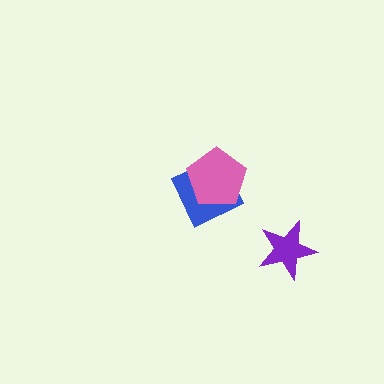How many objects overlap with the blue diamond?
1 object overlaps with the blue diamond.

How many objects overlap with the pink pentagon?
1 object overlaps with the pink pentagon.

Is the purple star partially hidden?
No, no other shape covers it.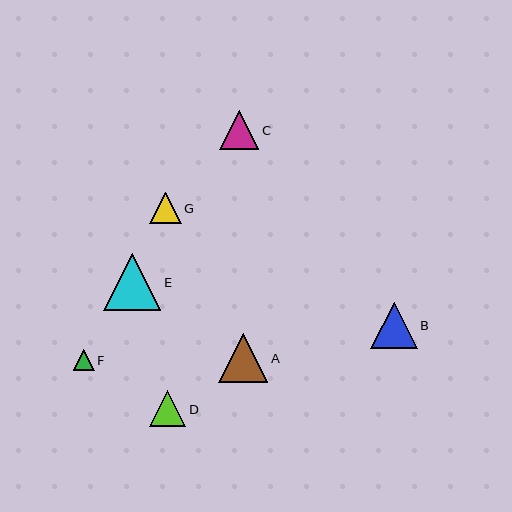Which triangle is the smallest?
Triangle F is the smallest with a size of approximately 21 pixels.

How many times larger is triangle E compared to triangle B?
Triangle E is approximately 1.2 times the size of triangle B.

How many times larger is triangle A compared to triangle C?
Triangle A is approximately 1.3 times the size of triangle C.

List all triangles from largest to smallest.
From largest to smallest: E, A, B, C, D, G, F.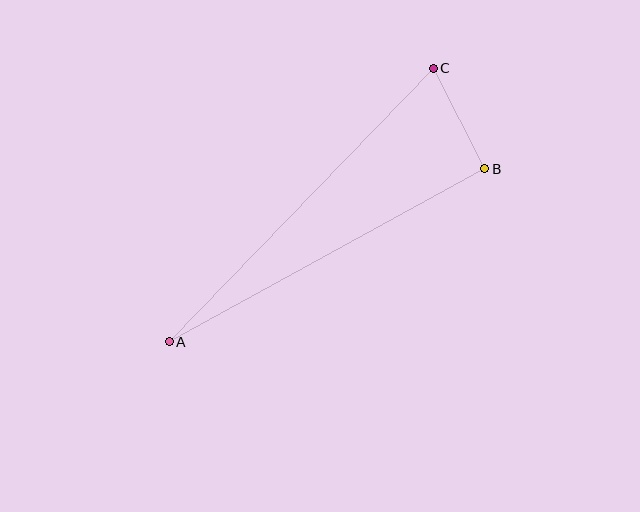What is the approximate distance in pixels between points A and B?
The distance between A and B is approximately 360 pixels.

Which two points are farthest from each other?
Points A and C are farthest from each other.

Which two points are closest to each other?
Points B and C are closest to each other.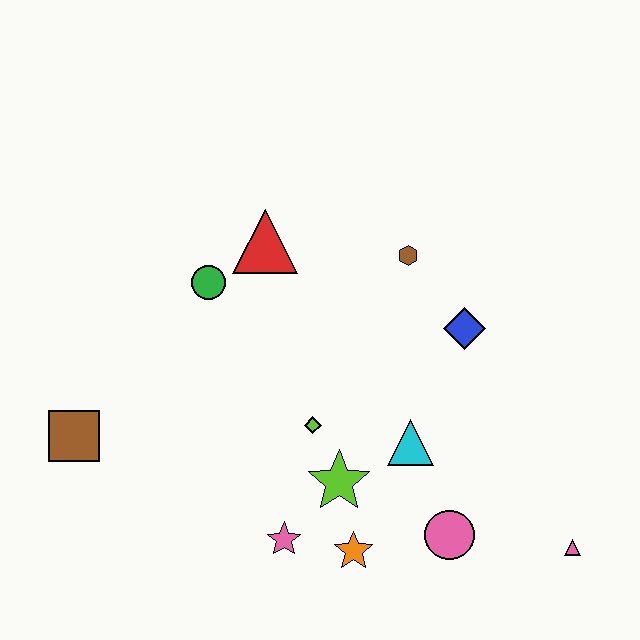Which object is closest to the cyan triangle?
The lime star is closest to the cyan triangle.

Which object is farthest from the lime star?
The brown square is farthest from the lime star.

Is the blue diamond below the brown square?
No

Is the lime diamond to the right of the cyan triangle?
No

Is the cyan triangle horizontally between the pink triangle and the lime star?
Yes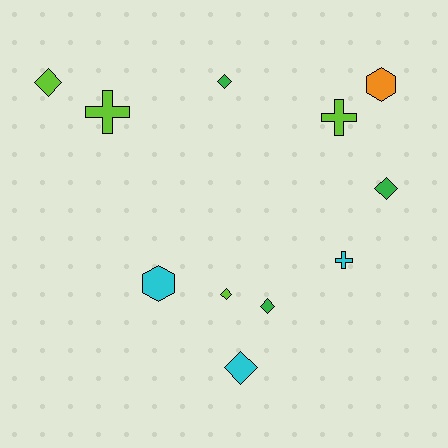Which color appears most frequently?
Lime, with 4 objects.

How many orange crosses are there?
There are no orange crosses.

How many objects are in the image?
There are 11 objects.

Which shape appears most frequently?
Diamond, with 6 objects.